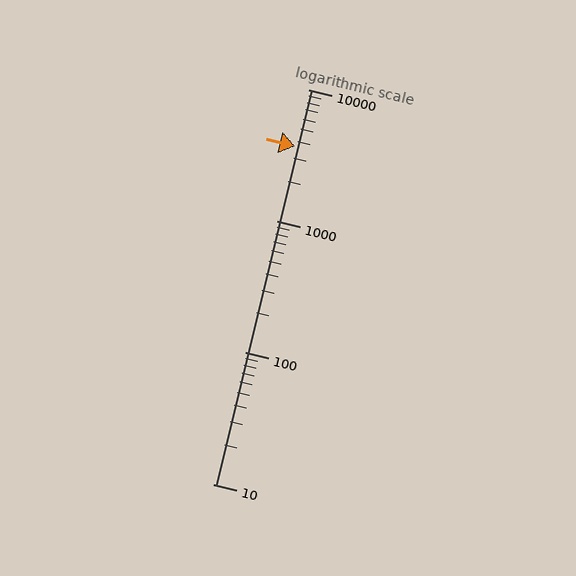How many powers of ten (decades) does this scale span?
The scale spans 3 decades, from 10 to 10000.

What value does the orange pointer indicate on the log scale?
The pointer indicates approximately 3700.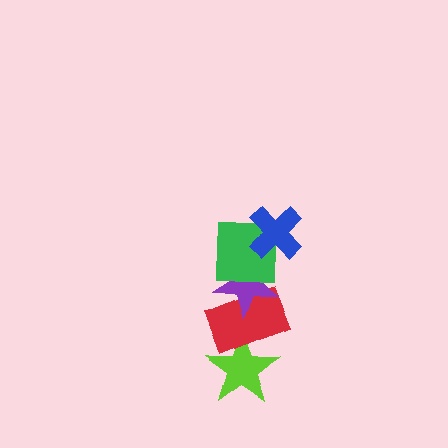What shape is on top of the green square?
The blue cross is on top of the green square.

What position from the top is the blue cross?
The blue cross is 1st from the top.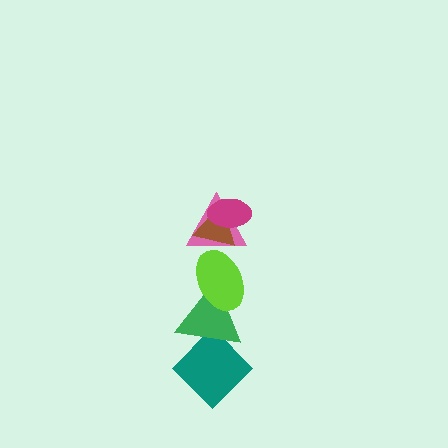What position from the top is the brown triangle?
The brown triangle is 2nd from the top.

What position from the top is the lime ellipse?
The lime ellipse is 4th from the top.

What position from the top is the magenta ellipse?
The magenta ellipse is 1st from the top.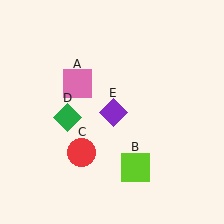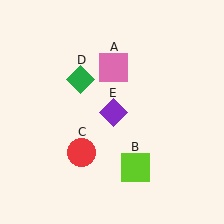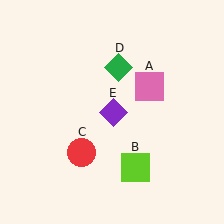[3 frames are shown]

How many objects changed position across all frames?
2 objects changed position: pink square (object A), green diamond (object D).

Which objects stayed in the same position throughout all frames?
Lime square (object B) and red circle (object C) and purple diamond (object E) remained stationary.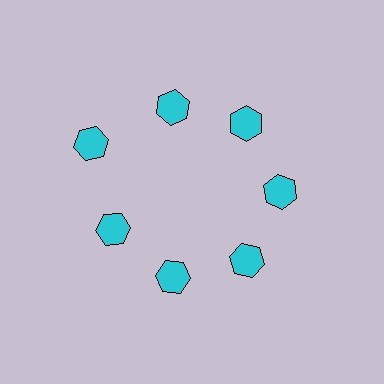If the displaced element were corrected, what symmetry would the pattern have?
It would have 7-fold rotational symmetry — the pattern would map onto itself every 51 degrees.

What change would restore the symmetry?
The symmetry would be restored by moving it inward, back onto the ring so that all 7 hexagons sit at equal angles and equal distance from the center.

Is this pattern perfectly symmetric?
No. The 7 cyan hexagons are arranged in a ring, but one element near the 10 o'clock position is pushed outward from the center, breaking the 7-fold rotational symmetry.